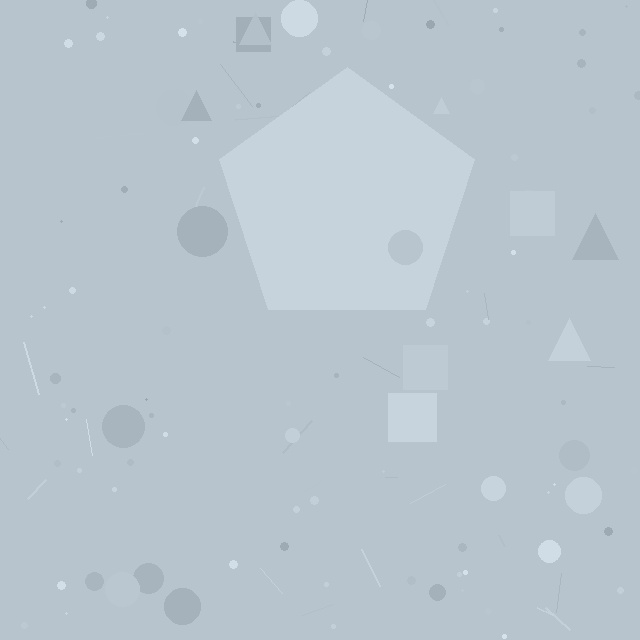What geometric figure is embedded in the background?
A pentagon is embedded in the background.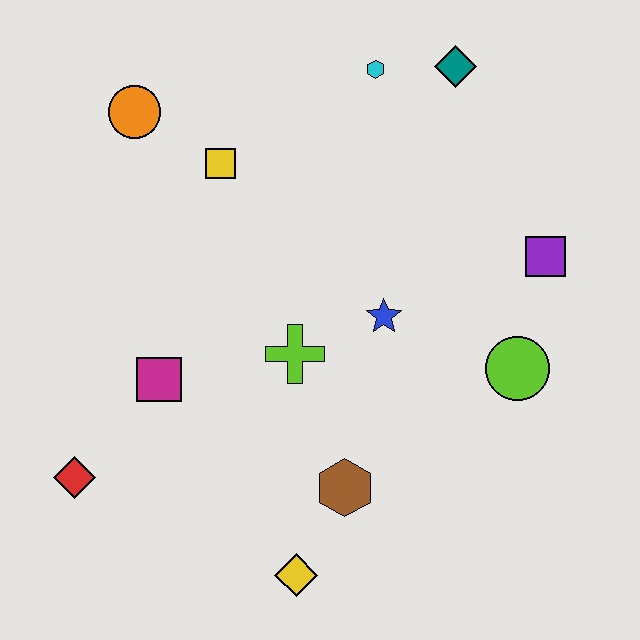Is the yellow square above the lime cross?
Yes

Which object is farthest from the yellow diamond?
The teal diamond is farthest from the yellow diamond.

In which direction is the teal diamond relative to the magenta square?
The teal diamond is above the magenta square.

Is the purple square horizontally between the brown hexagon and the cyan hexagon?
No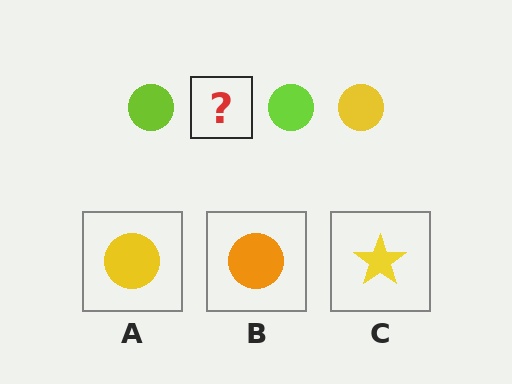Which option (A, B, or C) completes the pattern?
A.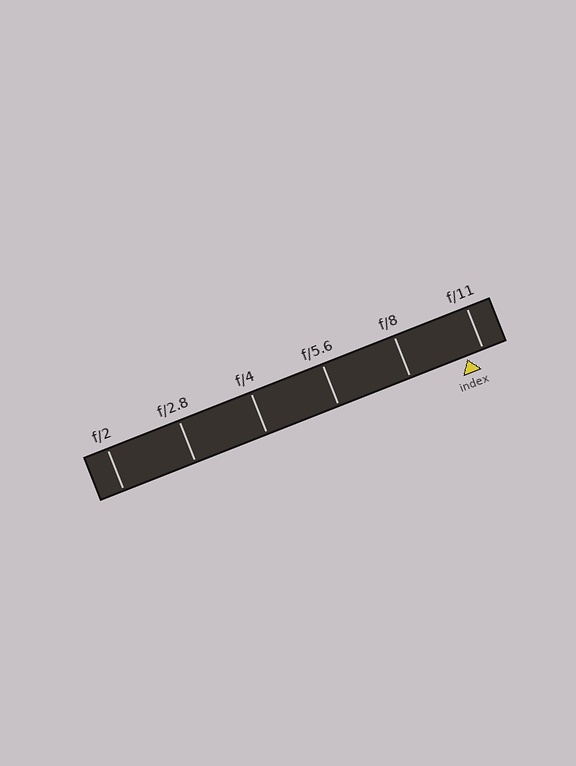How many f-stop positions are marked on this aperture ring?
There are 6 f-stop positions marked.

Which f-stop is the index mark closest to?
The index mark is closest to f/11.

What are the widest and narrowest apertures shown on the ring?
The widest aperture shown is f/2 and the narrowest is f/11.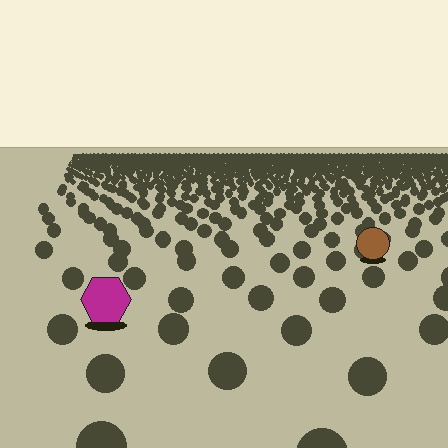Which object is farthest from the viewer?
The brown circle is farthest from the viewer. It appears smaller and the ground texture around it is denser.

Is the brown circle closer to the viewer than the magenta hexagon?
No. The magenta hexagon is closer — you can tell from the texture gradient: the ground texture is coarser near it.